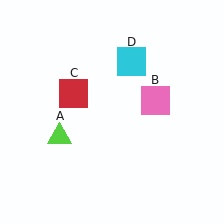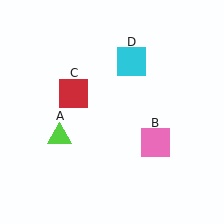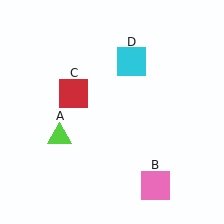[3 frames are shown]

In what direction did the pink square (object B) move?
The pink square (object B) moved down.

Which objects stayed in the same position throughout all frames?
Lime triangle (object A) and red square (object C) and cyan square (object D) remained stationary.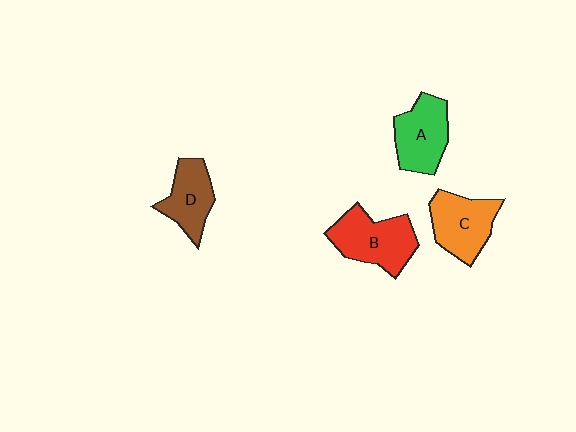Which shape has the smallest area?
Shape D (brown).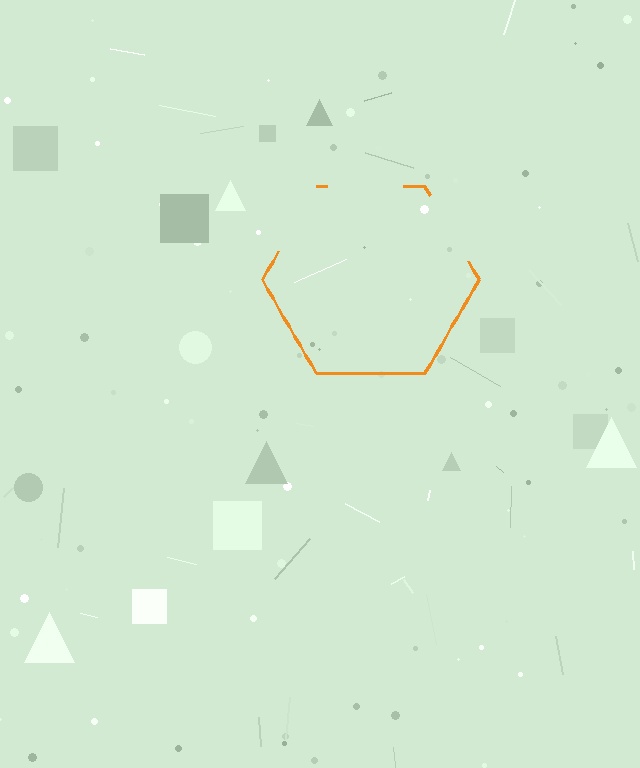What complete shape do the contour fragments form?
The contour fragments form a hexagon.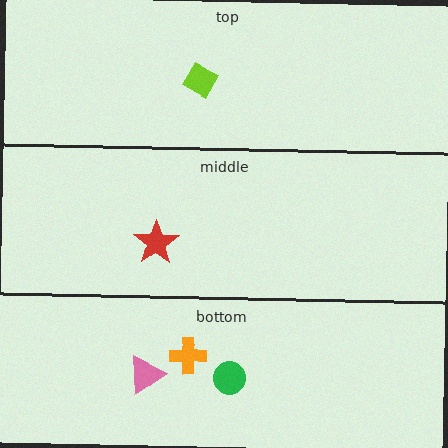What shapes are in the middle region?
The red star.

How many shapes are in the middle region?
1.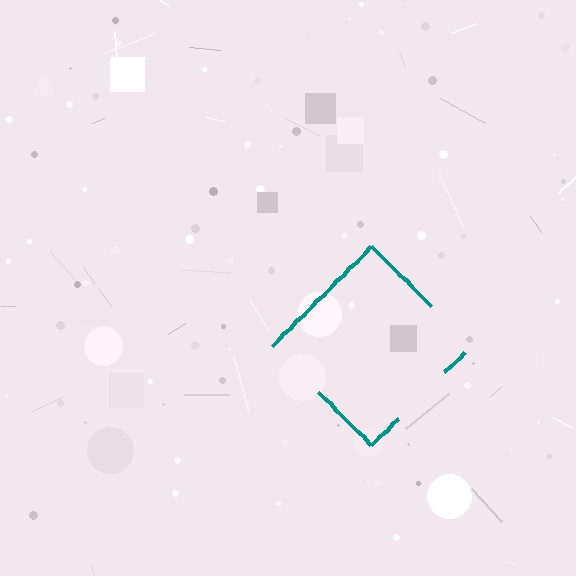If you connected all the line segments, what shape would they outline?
They would outline a diamond.